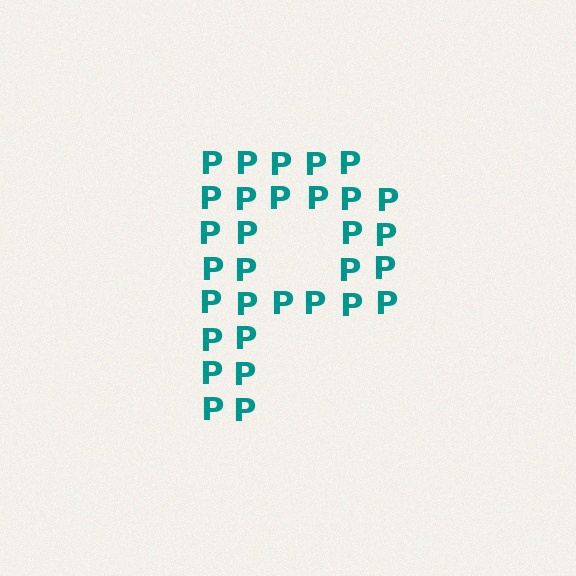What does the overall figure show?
The overall figure shows the letter P.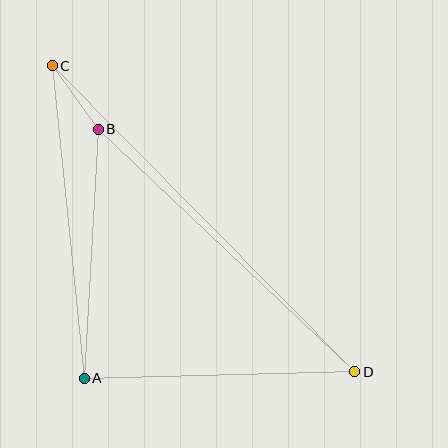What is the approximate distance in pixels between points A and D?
The distance between A and D is approximately 271 pixels.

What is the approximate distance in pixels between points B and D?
The distance between B and D is approximately 353 pixels.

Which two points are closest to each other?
Points B and C are closest to each other.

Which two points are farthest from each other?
Points C and D are farthest from each other.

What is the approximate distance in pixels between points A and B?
The distance between A and B is approximately 249 pixels.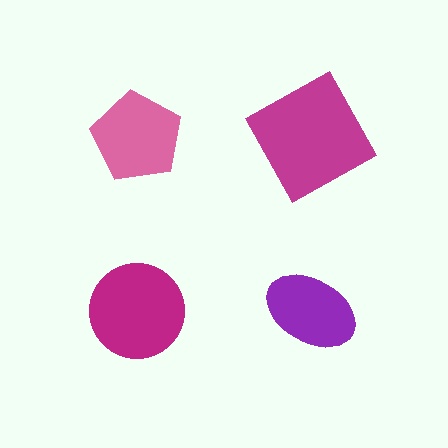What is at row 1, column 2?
A magenta square.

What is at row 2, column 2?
A purple ellipse.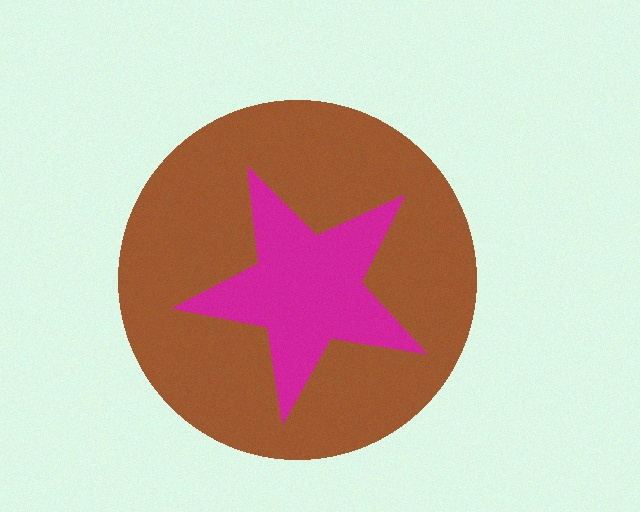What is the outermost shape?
The brown circle.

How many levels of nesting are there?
2.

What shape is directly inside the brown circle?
The magenta star.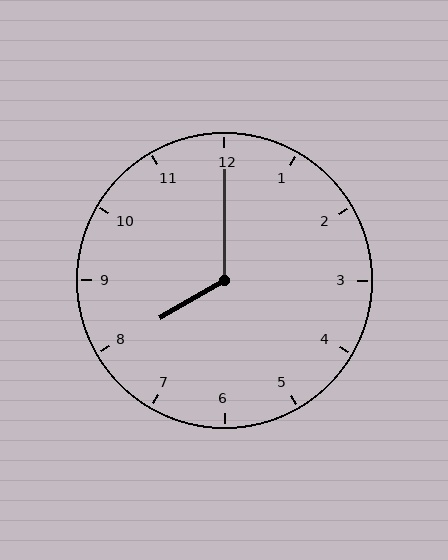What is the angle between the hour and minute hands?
Approximately 120 degrees.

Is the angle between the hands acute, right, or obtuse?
It is obtuse.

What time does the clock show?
8:00.